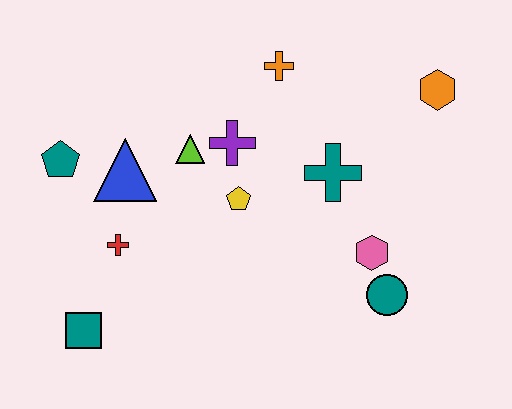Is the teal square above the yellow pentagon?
No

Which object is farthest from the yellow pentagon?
The orange hexagon is farthest from the yellow pentagon.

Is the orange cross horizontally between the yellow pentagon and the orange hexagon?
Yes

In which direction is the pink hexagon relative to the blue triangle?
The pink hexagon is to the right of the blue triangle.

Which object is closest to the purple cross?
The lime triangle is closest to the purple cross.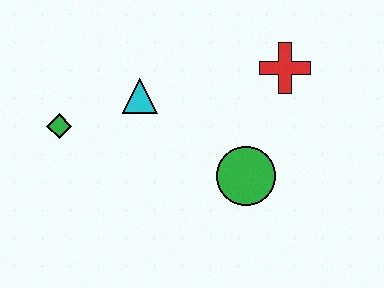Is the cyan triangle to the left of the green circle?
Yes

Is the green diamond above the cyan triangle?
No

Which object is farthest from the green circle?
The green diamond is farthest from the green circle.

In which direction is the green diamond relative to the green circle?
The green diamond is to the left of the green circle.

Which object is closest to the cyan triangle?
The green diamond is closest to the cyan triangle.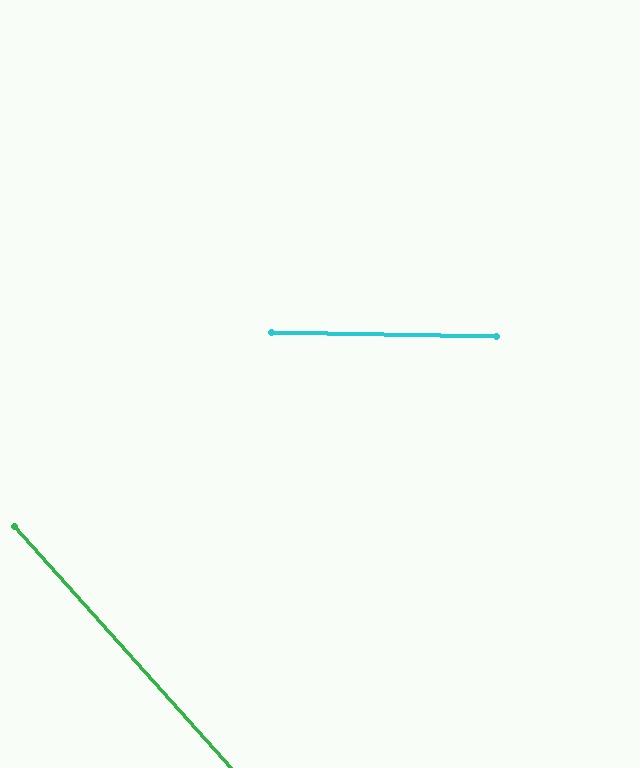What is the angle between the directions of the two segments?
Approximately 47 degrees.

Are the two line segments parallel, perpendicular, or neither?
Neither parallel nor perpendicular — they differ by about 47°.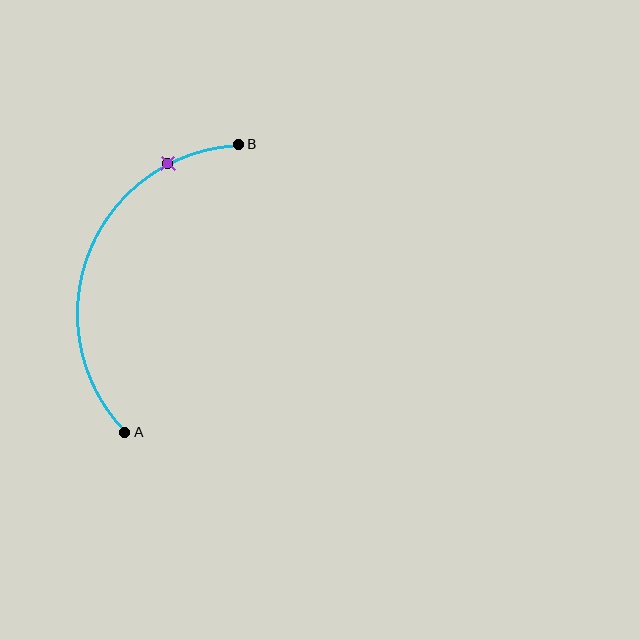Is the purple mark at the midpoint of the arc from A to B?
No. The purple mark lies on the arc but is closer to endpoint B. The arc midpoint would be at the point on the curve equidistant along the arc from both A and B.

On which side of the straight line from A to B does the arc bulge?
The arc bulges to the left of the straight line connecting A and B.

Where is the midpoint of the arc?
The arc midpoint is the point on the curve farthest from the straight line joining A and B. It sits to the left of that line.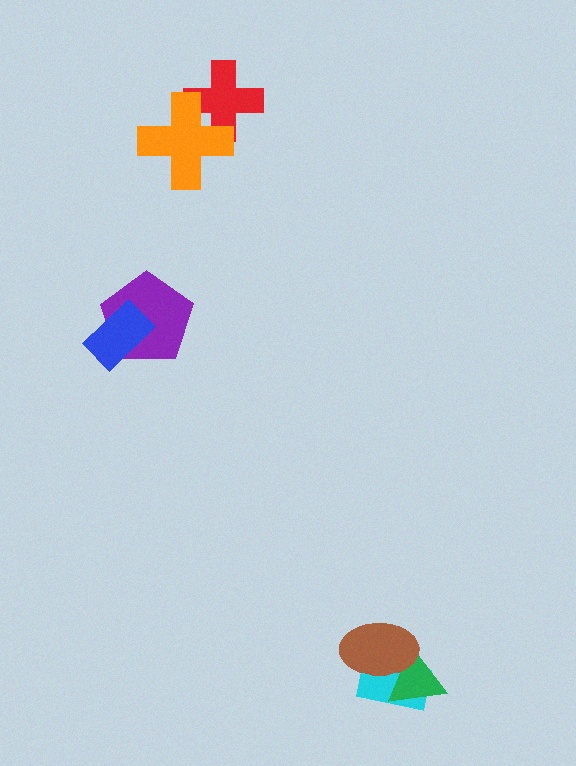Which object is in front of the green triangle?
The brown ellipse is in front of the green triangle.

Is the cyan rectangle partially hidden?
Yes, it is partially covered by another shape.